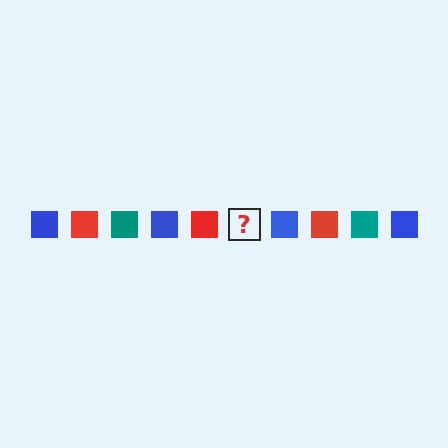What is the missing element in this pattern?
The missing element is a teal square.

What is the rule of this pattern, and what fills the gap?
The rule is that the pattern cycles through blue, red, teal squares. The gap should be filled with a teal square.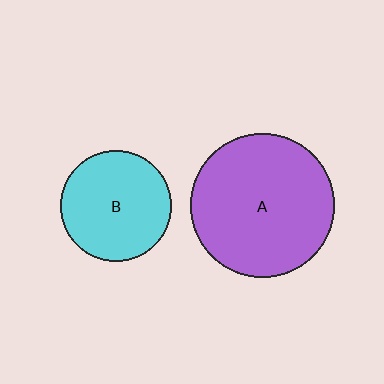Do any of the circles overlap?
No, none of the circles overlap.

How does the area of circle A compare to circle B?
Approximately 1.7 times.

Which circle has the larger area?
Circle A (purple).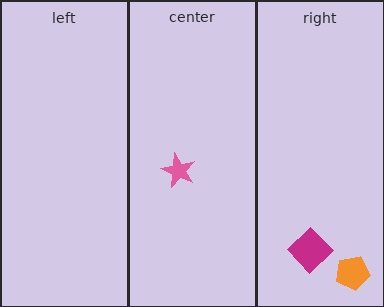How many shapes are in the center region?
1.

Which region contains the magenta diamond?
The right region.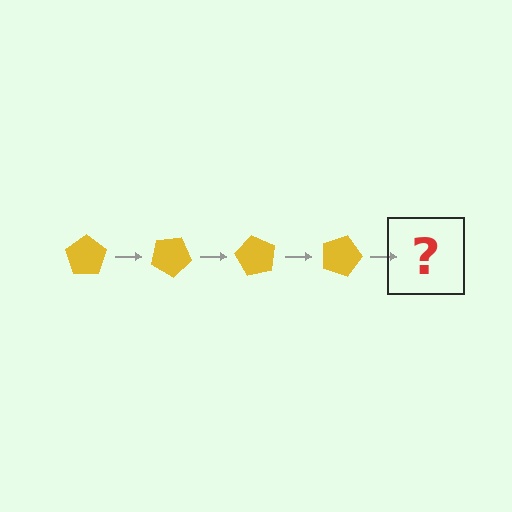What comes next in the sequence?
The next element should be a yellow pentagon rotated 120 degrees.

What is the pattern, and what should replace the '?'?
The pattern is that the pentagon rotates 30 degrees each step. The '?' should be a yellow pentagon rotated 120 degrees.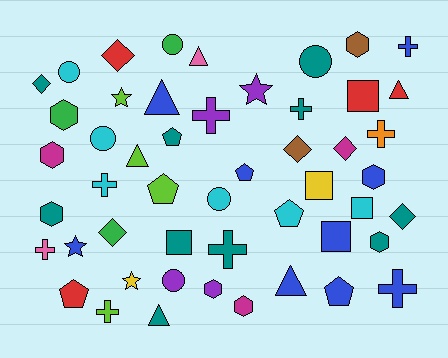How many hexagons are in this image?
There are 8 hexagons.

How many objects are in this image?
There are 50 objects.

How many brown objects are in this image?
There are 2 brown objects.